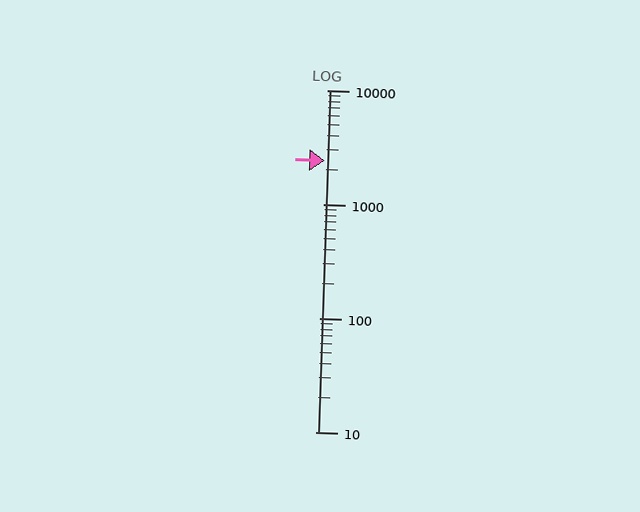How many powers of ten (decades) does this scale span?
The scale spans 3 decades, from 10 to 10000.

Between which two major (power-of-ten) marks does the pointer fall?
The pointer is between 1000 and 10000.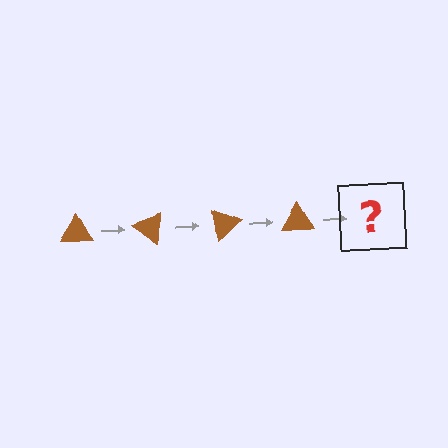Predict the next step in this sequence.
The next step is a brown triangle rotated 160 degrees.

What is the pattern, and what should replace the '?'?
The pattern is that the triangle rotates 40 degrees each step. The '?' should be a brown triangle rotated 160 degrees.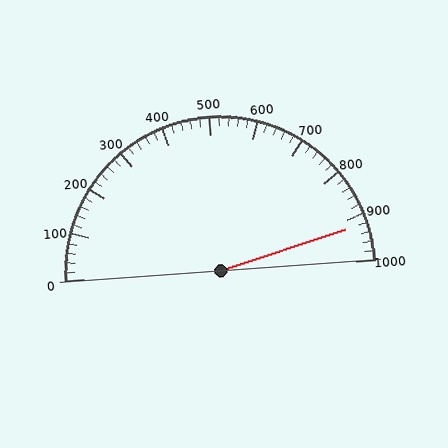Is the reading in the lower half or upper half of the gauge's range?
The reading is in the upper half of the range (0 to 1000).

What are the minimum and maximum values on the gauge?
The gauge ranges from 0 to 1000.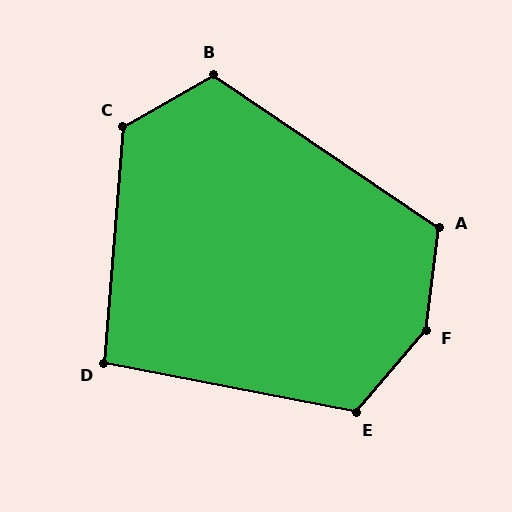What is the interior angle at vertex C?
Approximately 124 degrees (obtuse).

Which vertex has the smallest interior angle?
D, at approximately 97 degrees.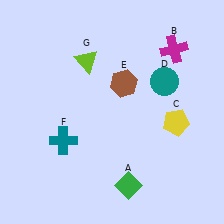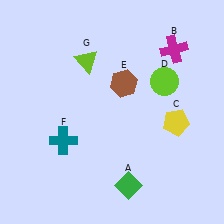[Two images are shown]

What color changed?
The circle (D) changed from teal in Image 1 to lime in Image 2.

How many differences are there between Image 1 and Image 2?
There is 1 difference between the two images.